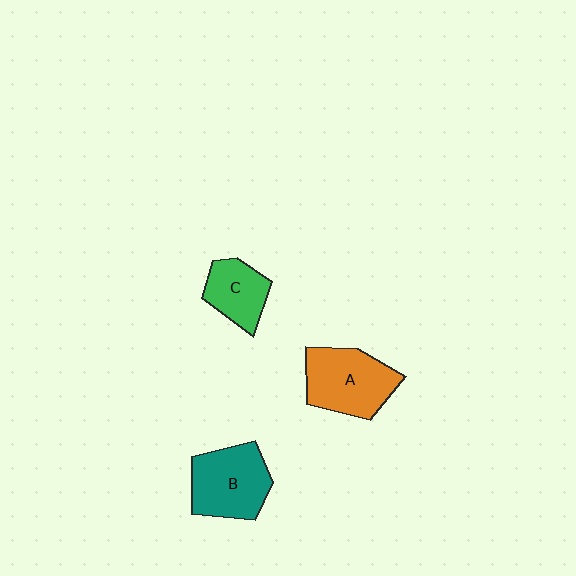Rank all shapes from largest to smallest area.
From largest to smallest: A (orange), B (teal), C (green).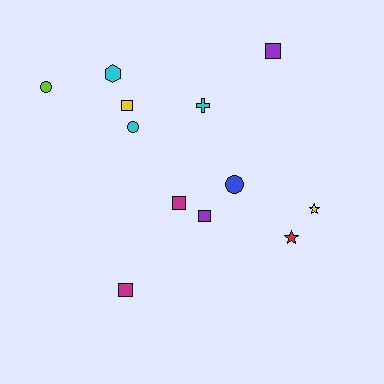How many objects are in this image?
There are 12 objects.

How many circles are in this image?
There are 3 circles.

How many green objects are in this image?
There are no green objects.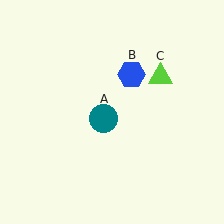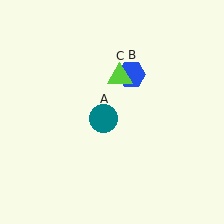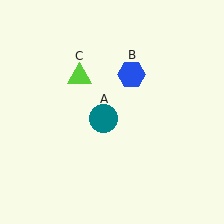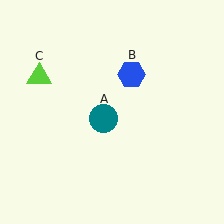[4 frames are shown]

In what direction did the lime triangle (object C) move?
The lime triangle (object C) moved left.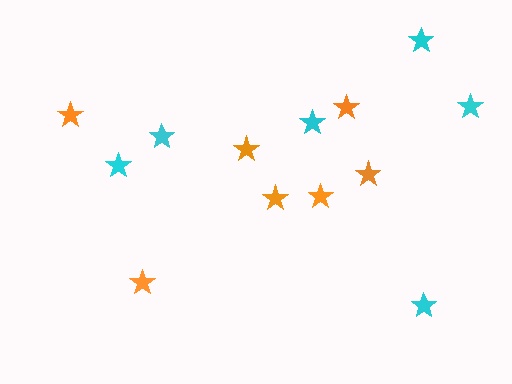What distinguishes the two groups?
There are 2 groups: one group of cyan stars (6) and one group of orange stars (7).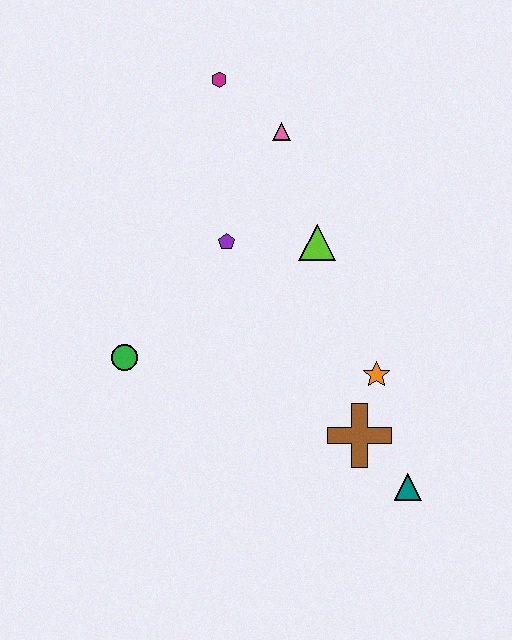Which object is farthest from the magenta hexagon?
The teal triangle is farthest from the magenta hexagon.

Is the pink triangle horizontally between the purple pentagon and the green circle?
No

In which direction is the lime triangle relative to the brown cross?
The lime triangle is above the brown cross.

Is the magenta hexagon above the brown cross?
Yes